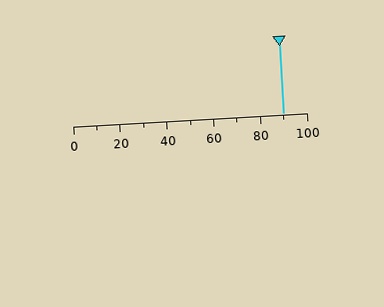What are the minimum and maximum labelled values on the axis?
The axis runs from 0 to 100.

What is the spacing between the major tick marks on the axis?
The major ticks are spaced 20 apart.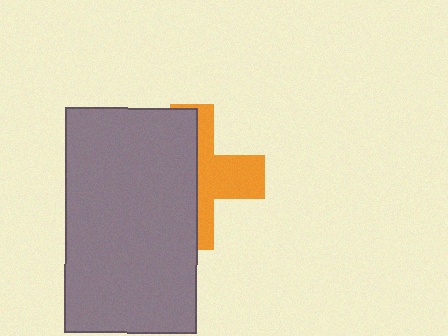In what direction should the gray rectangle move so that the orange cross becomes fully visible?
The gray rectangle should move left. That is the shortest direction to clear the overlap and leave the orange cross fully visible.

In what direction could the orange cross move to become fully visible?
The orange cross could move right. That would shift it out from behind the gray rectangle entirely.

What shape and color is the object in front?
The object in front is a gray rectangle.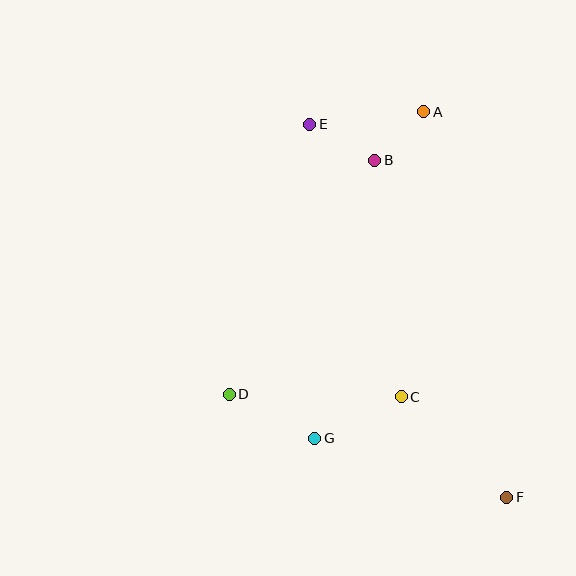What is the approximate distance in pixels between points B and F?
The distance between B and F is approximately 362 pixels.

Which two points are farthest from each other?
Points E and F are farthest from each other.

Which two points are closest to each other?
Points A and B are closest to each other.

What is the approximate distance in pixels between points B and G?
The distance between B and G is approximately 284 pixels.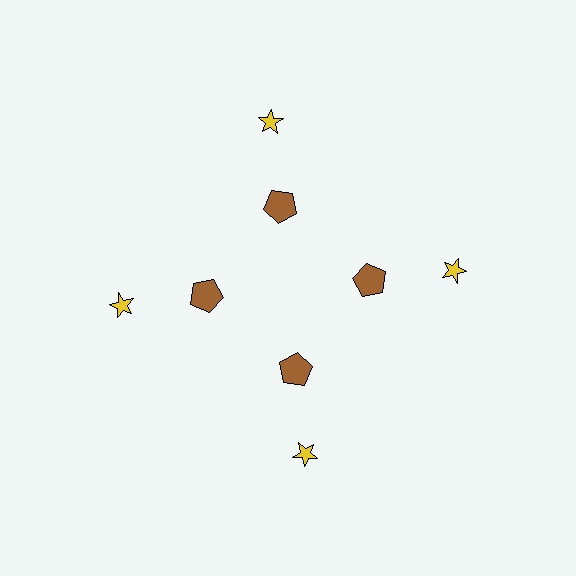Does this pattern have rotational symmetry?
Yes, this pattern has 4-fold rotational symmetry. It looks the same after rotating 90 degrees around the center.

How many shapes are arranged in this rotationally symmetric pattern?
There are 8 shapes, arranged in 4 groups of 2.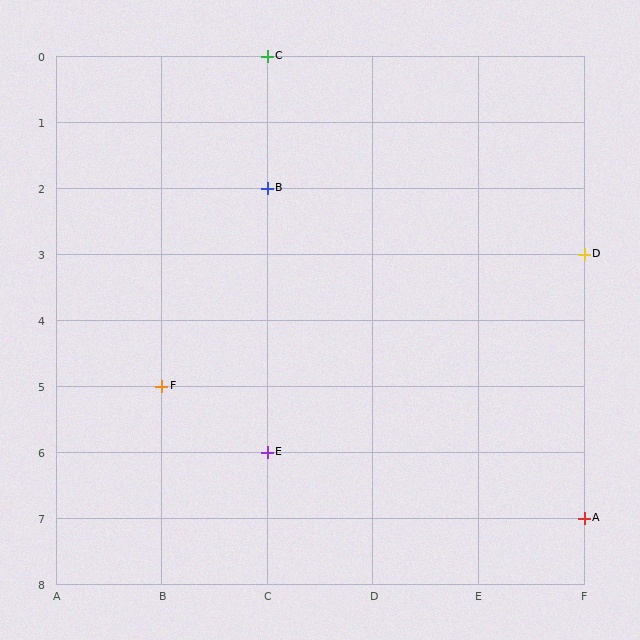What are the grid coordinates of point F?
Point F is at grid coordinates (B, 5).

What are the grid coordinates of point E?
Point E is at grid coordinates (C, 6).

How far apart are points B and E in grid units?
Points B and E are 4 rows apart.